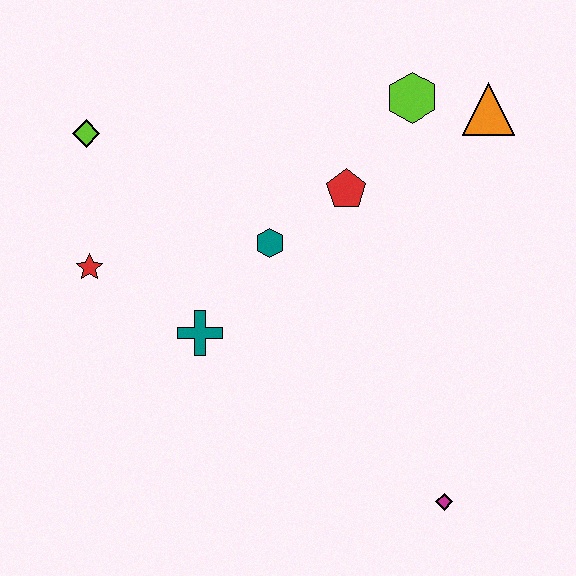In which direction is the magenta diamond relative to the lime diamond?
The magenta diamond is below the lime diamond.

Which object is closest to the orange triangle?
The lime hexagon is closest to the orange triangle.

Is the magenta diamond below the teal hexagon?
Yes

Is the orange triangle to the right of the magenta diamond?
Yes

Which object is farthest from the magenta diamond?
The lime diamond is farthest from the magenta diamond.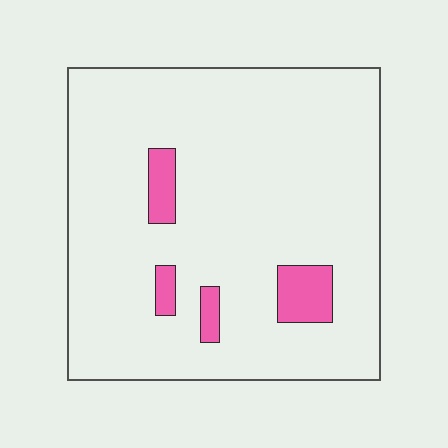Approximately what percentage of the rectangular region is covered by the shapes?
Approximately 10%.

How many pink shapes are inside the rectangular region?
4.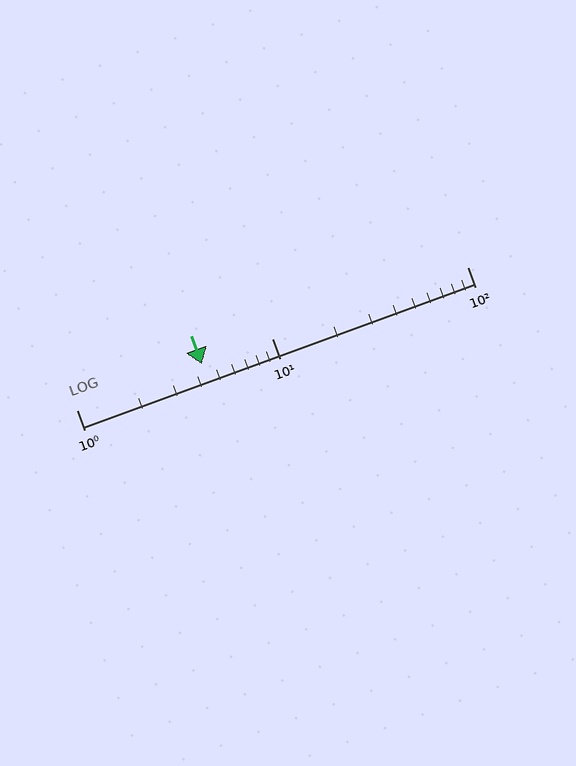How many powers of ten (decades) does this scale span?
The scale spans 2 decades, from 1 to 100.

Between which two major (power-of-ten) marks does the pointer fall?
The pointer is between 1 and 10.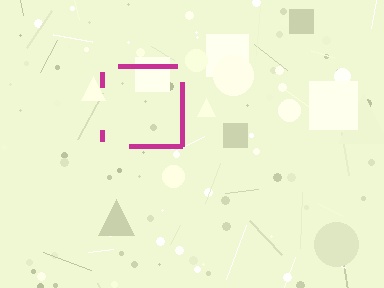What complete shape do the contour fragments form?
The contour fragments form a square.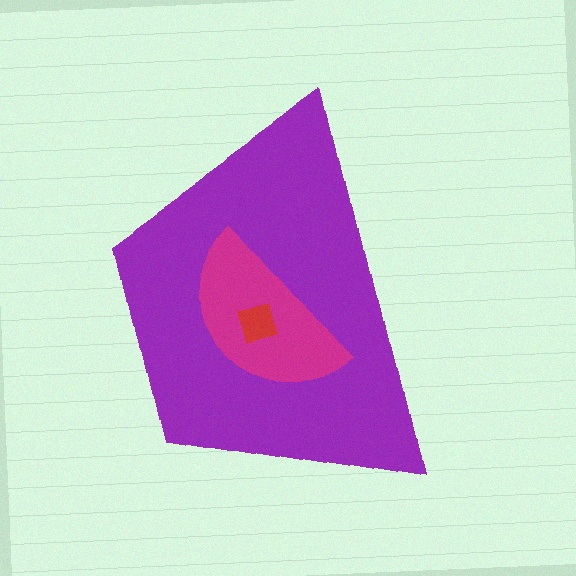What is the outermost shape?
The purple trapezoid.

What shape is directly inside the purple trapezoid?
The magenta semicircle.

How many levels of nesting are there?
3.